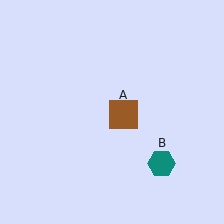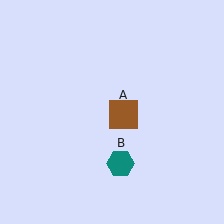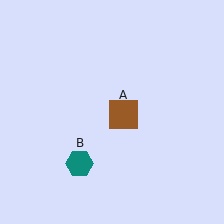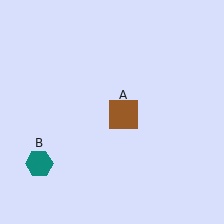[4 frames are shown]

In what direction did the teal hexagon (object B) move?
The teal hexagon (object B) moved left.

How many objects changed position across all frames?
1 object changed position: teal hexagon (object B).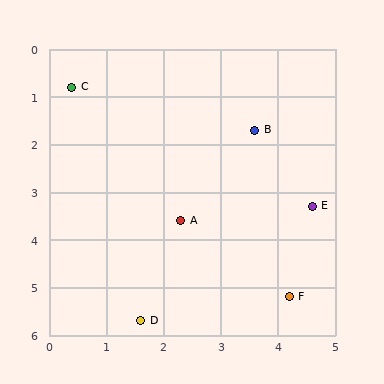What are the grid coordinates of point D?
Point D is at approximately (1.6, 5.7).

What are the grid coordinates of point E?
Point E is at approximately (4.6, 3.3).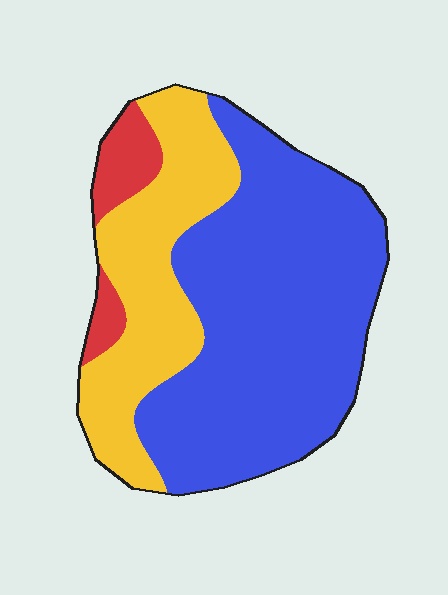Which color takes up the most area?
Blue, at roughly 60%.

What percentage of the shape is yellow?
Yellow takes up about one third (1/3) of the shape.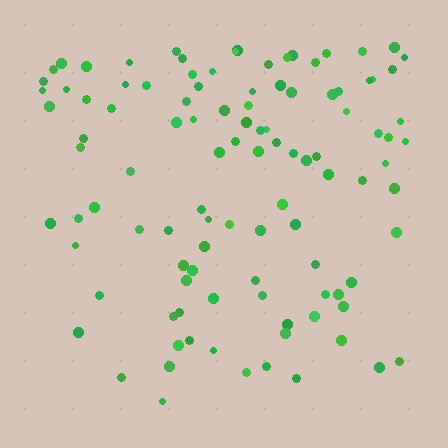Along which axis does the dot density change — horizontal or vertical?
Vertical.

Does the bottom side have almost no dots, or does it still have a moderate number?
Still a moderate number, just noticeably fewer than the top.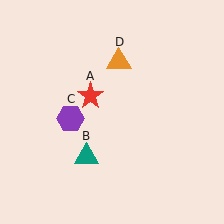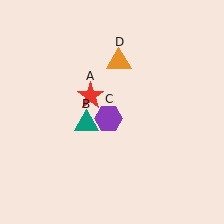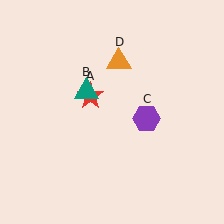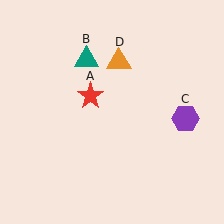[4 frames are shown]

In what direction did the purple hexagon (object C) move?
The purple hexagon (object C) moved right.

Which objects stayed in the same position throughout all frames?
Red star (object A) and orange triangle (object D) remained stationary.